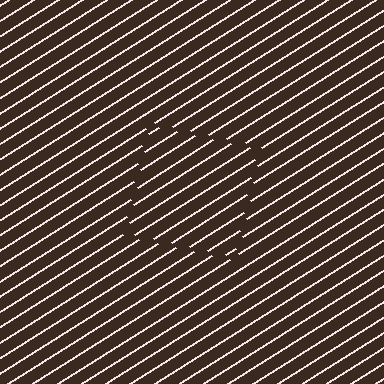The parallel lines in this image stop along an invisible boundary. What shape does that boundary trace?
An illusory square. The interior of the shape contains the same grating, shifted by half a period — the contour is defined by the phase discontinuity where line-ends from the inner and outer gratings abut.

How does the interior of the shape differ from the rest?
The interior of the shape contains the same grating, shifted by half a period — the contour is defined by the phase discontinuity where line-ends from the inner and outer gratings abut.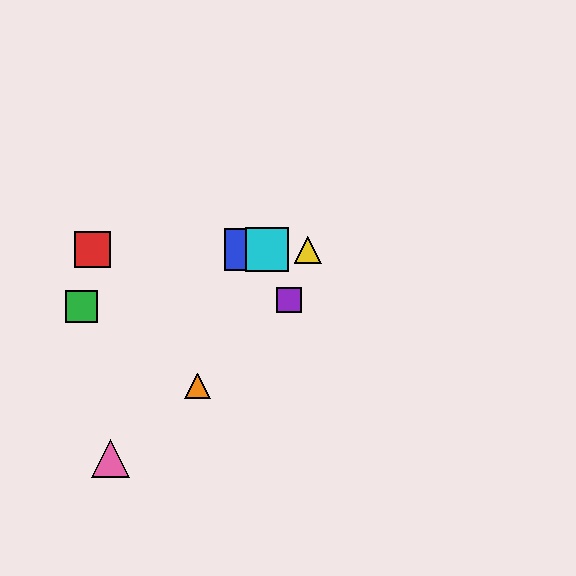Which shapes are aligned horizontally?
The red square, the blue square, the yellow triangle, the cyan square are aligned horizontally.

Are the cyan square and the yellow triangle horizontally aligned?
Yes, both are at y≈250.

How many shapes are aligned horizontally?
4 shapes (the red square, the blue square, the yellow triangle, the cyan square) are aligned horizontally.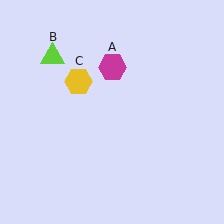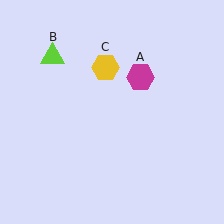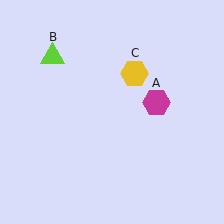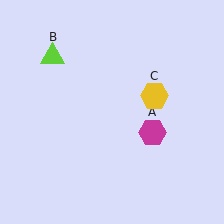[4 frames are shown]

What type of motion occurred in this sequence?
The magenta hexagon (object A), yellow hexagon (object C) rotated clockwise around the center of the scene.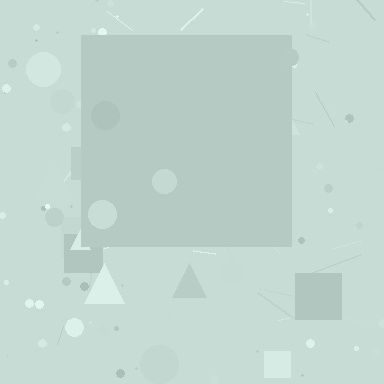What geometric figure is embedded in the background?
A square is embedded in the background.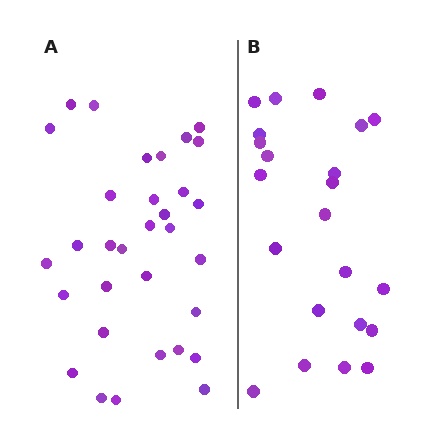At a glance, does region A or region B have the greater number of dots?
Region A (the left region) has more dots.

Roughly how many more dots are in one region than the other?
Region A has roughly 10 or so more dots than region B.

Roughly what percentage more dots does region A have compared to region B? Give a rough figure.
About 45% more.